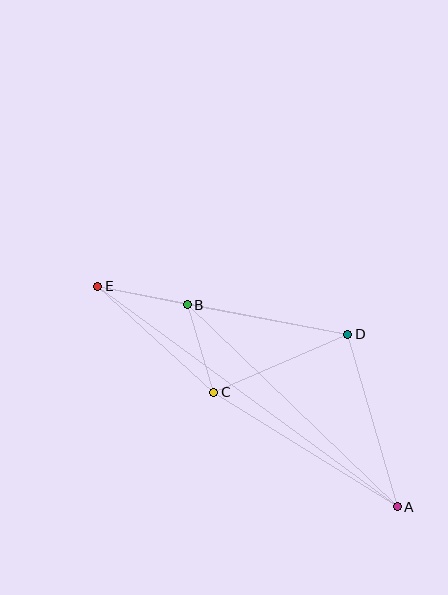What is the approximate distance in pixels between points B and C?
The distance between B and C is approximately 92 pixels.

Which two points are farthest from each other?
Points A and E are farthest from each other.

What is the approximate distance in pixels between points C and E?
The distance between C and E is approximately 157 pixels.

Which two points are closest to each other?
Points B and E are closest to each other.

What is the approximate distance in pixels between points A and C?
The distance between A and C is approximately 216 pixels.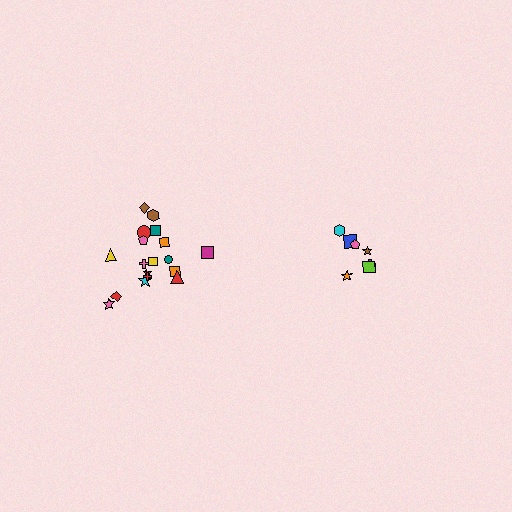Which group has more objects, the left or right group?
The left group.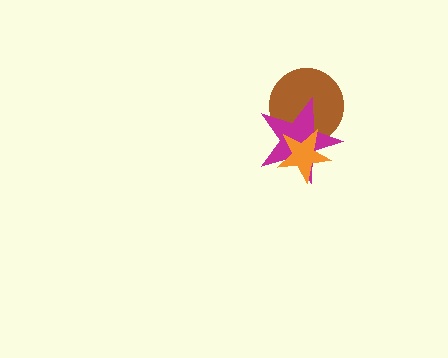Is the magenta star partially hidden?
Yes, it is partially covered by another shape.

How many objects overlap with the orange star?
2 objects overlap with the orange star.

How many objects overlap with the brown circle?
2 objects overlap with the brown circle.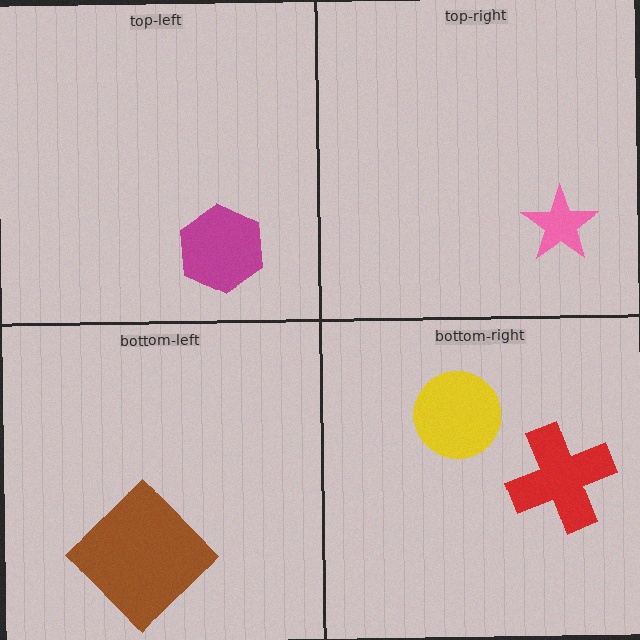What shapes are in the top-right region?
The pink star.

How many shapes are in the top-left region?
1.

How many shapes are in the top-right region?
1.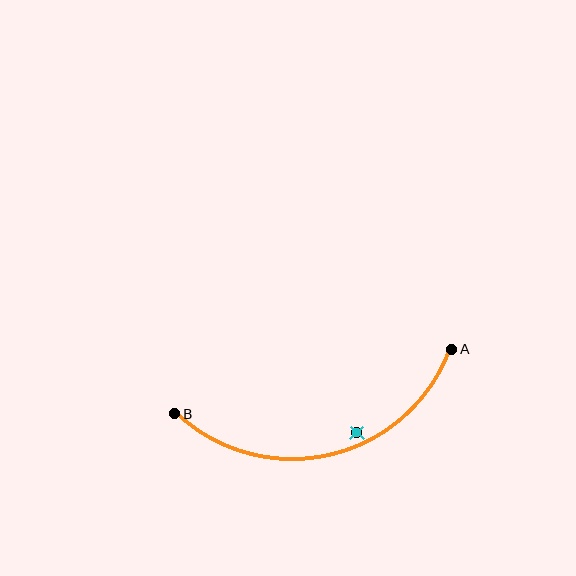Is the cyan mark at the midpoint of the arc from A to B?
No — the cyan mark does not lie on the arc at all. It sits slightly inside the curve.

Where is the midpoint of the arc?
The arc midpoint is the point on the curve farthest from the straight line joining A and B. It sits below that line.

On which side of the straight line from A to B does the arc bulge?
The arc bulges below the straight line connecting A and B.